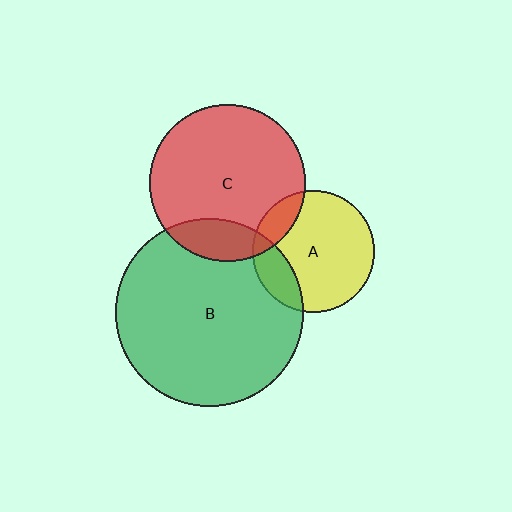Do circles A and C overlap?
Yes.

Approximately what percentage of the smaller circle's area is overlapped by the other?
Approximately 15%.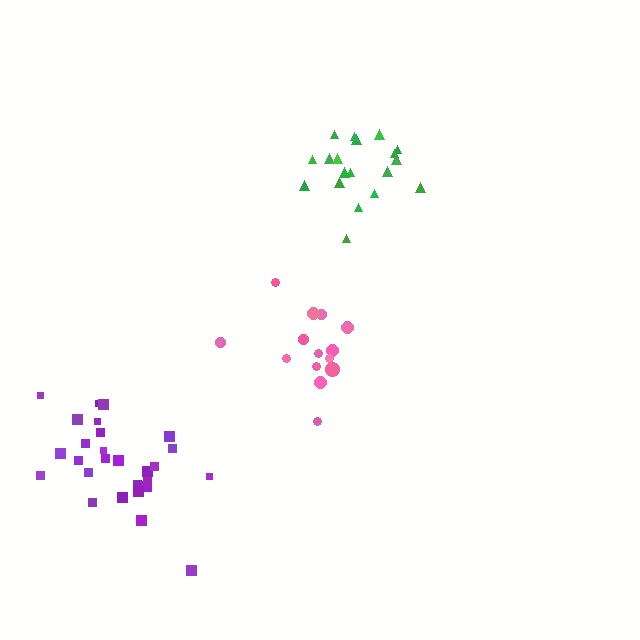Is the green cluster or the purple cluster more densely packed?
Green.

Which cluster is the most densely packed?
Green.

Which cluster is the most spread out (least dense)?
Pink.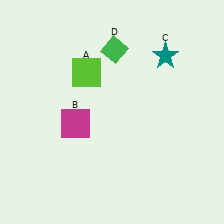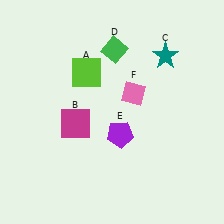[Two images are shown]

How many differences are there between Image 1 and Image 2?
There are 2 differences between the two images.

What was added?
A purple pentagon (E), a pink diamond (F) were added in Image 2.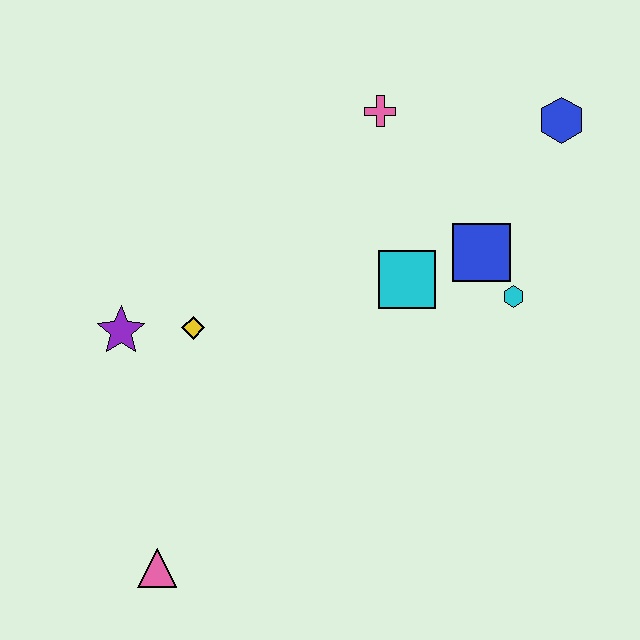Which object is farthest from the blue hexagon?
The pink triangle is farthest from the blue hexagon.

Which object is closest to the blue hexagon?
The blue square is closest to the blue hexagon.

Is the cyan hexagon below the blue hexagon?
Yes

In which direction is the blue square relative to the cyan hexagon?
The blue square is above the cyan hexagon.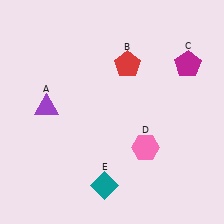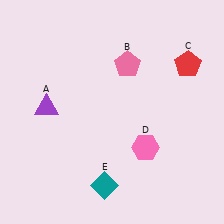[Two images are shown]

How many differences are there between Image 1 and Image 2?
There are 2 differences between the two images.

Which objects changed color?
B changed from red to pink. C changed from magenta to red.